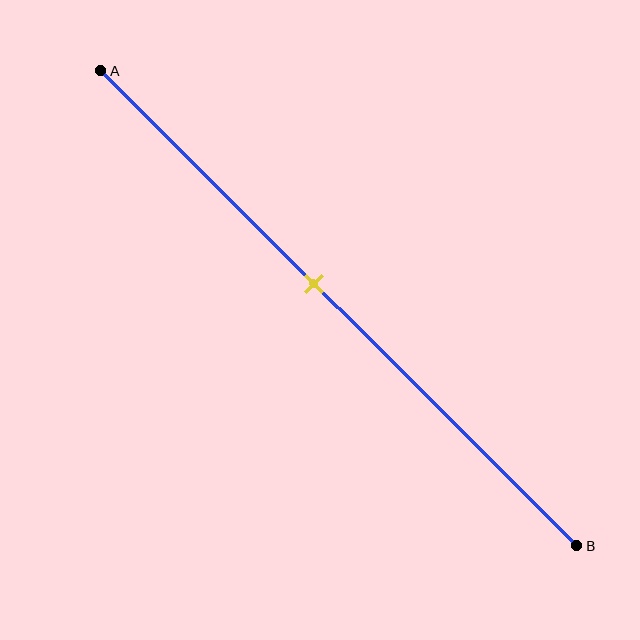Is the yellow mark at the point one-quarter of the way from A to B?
No, the mark is at about 45% from A, not at the 25% one-quarter point.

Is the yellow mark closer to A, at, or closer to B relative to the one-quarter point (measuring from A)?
The yellow mark is closer to point B than the one-quarter point of segment AB.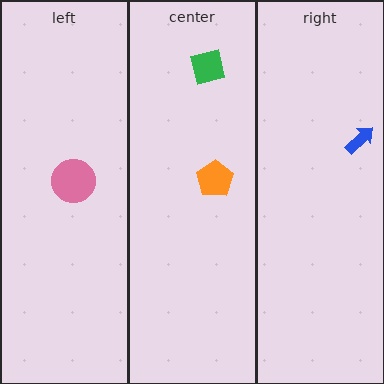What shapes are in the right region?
The blue arrow.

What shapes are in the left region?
The pink circle.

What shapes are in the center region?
The green square, the orange pentagon.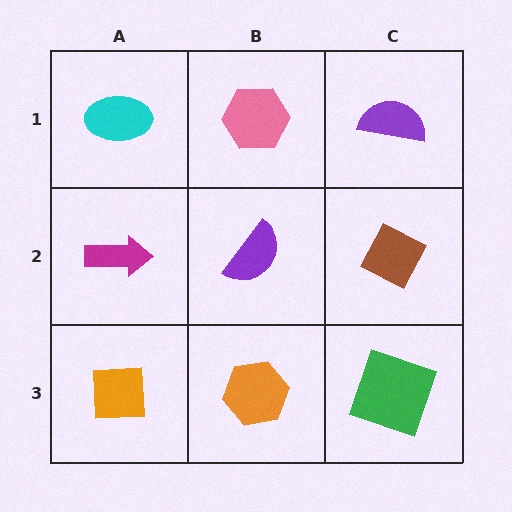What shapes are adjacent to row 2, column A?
A cyan ellipse (row 1, column A), an orange square (row 3, column A), a purple semicircle (row 2, column B).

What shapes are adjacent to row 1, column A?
A magenta arrow (row 2, column A), a pink hexagon (row 1, column B).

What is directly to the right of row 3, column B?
A green square.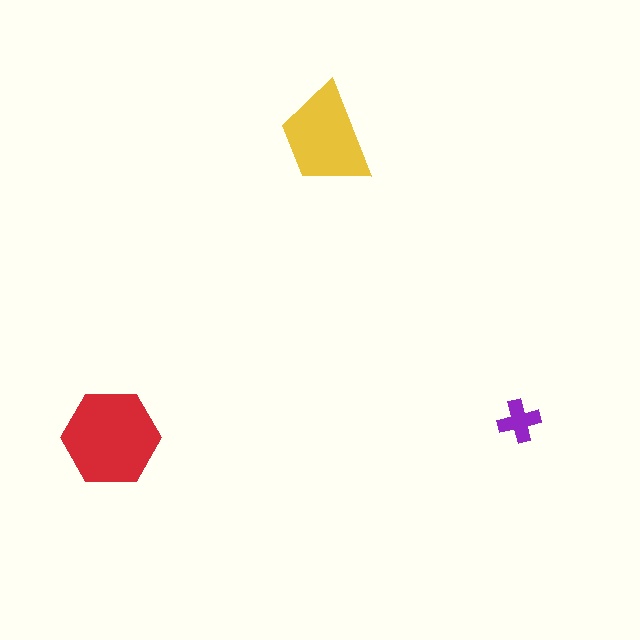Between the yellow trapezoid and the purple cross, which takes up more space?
The yellow trapezoid.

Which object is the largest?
The red hexagon.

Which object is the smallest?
The purple cross.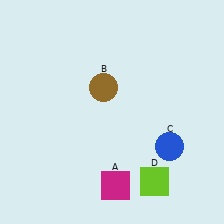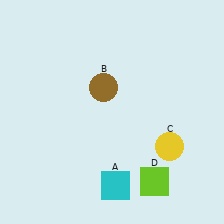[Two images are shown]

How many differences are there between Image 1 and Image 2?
There are 2 differences between the two images.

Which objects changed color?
A changed from magenta to cyan. C changed from blue to yellow.